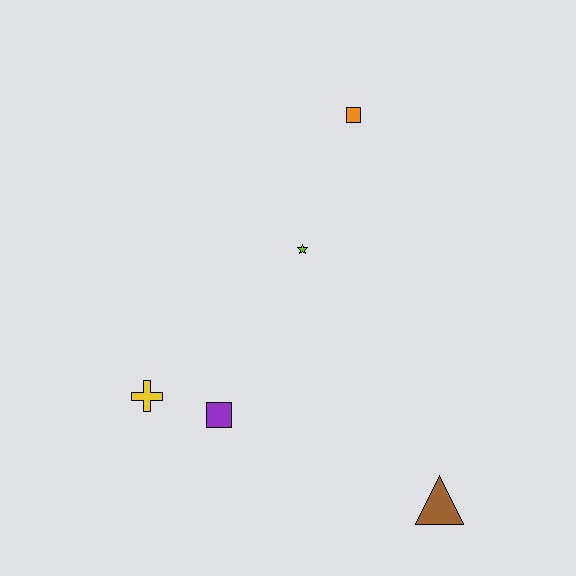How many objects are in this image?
There are 5 objects.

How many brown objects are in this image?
There is 1 brown object.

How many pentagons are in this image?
There are no pentagons.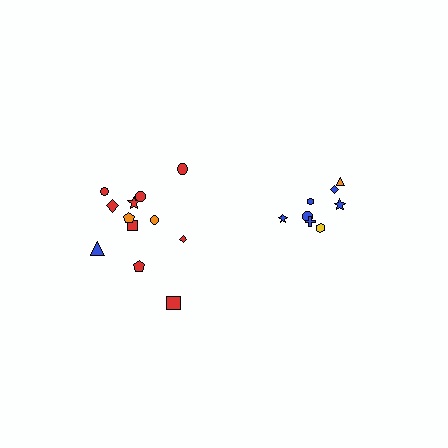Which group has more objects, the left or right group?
The left group.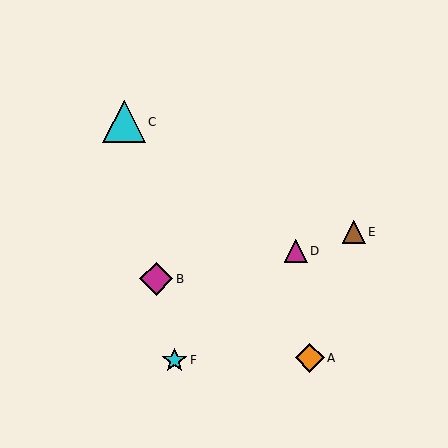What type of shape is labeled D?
Shape D is a magenta triangle.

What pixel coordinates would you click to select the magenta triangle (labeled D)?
Click at (296, 251) to select the magenta triangle D.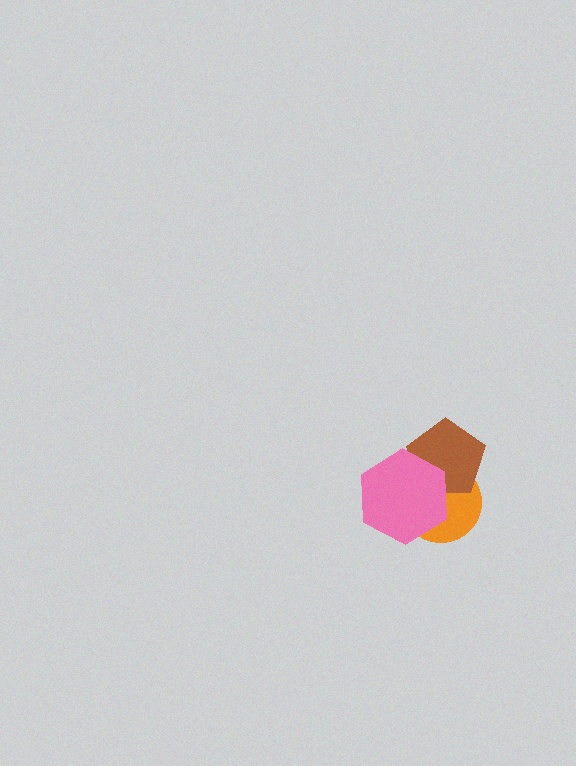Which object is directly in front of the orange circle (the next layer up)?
The brown pentagon is directly in front of the orange circle.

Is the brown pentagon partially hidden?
Yes, it is partially covered by another shape.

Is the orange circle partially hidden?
Yes, it is partially covered by another shape.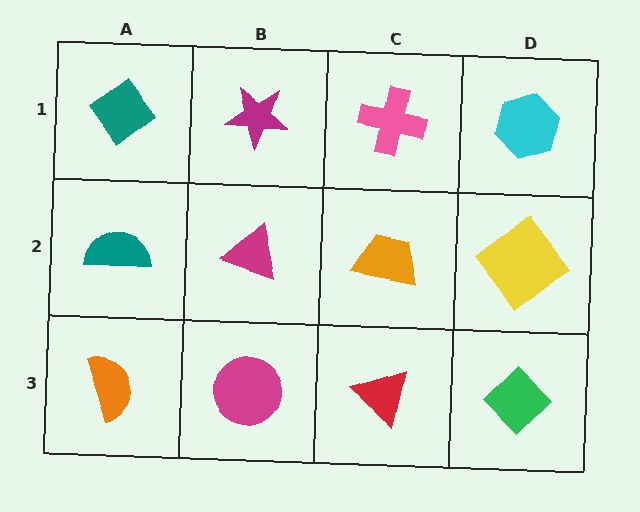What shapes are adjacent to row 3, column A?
A teal semicircle (row 2, column A), a magenta circle (row 3, column B).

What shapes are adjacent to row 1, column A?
A teal semicircle (row 2, column A), a magenta star (row 1, column B).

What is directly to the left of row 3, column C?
A magenta circle.